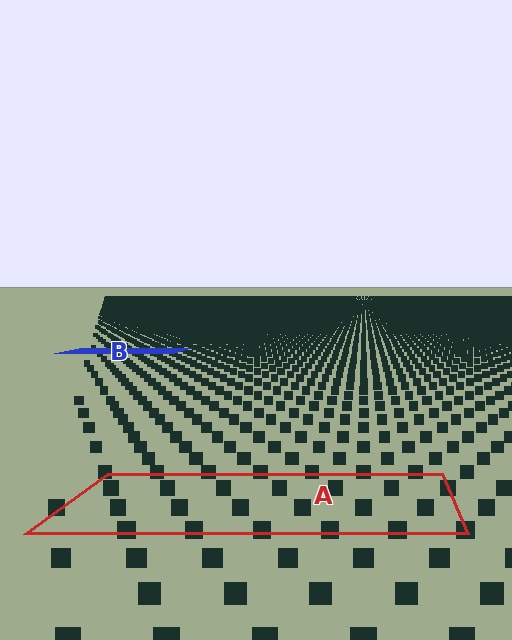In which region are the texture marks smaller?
The texture marks are smaller in region B, because it is farther away.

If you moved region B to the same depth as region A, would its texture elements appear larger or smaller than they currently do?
They would appear larger. At a closer depth, the same texture elements are projected at a bigger on-screen size.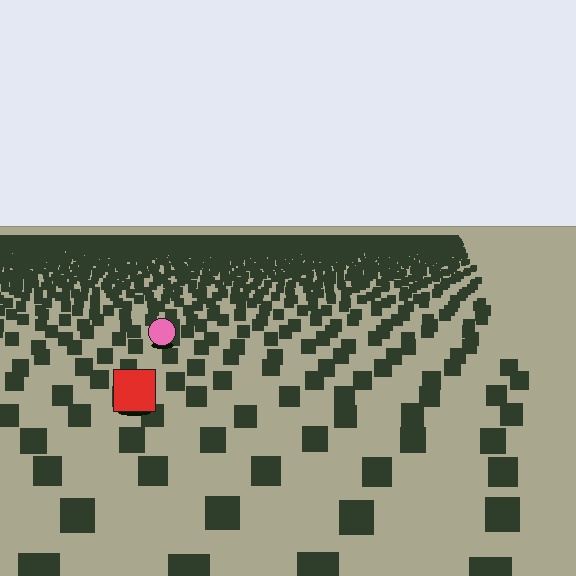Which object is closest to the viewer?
The red square is closest. The texture marks near it are larger and more spread out.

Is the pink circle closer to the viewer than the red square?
No. The red square is closer — you can tell from the texture gradient: the ground texture is coarser near it.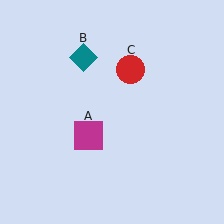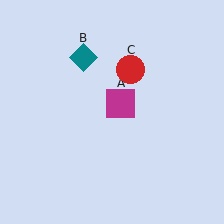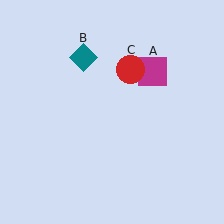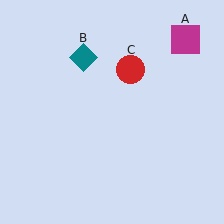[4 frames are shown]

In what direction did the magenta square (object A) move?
The magenta square (object A) moved up and to the right.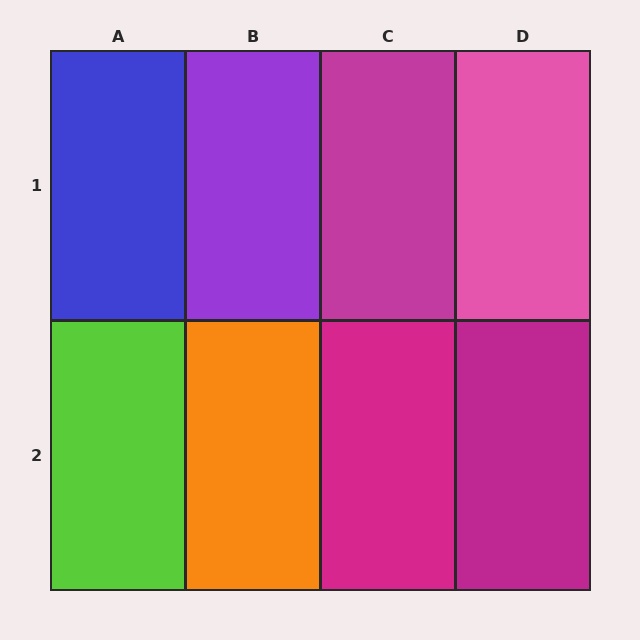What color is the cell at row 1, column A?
Blue.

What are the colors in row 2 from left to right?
Lime, orange, magenta, magenta.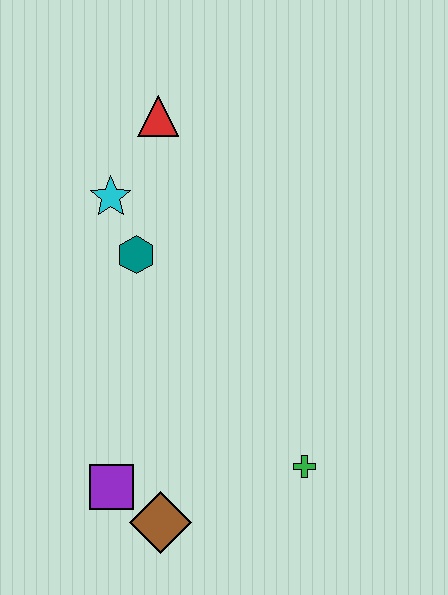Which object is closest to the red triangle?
The cyan star is closest to the red triangle.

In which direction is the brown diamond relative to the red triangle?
The brown diamond is below the red triangle.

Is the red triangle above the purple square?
Yes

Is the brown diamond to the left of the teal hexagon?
No